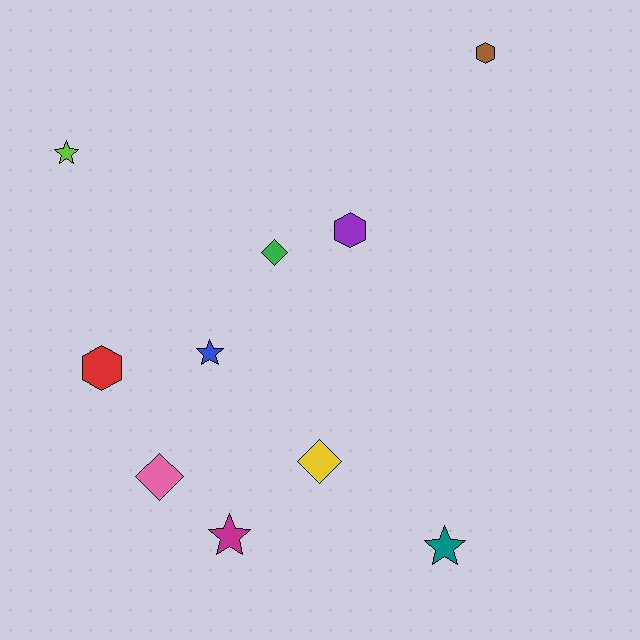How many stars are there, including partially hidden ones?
There are 4 stars.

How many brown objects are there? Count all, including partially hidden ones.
There is 1 brown object.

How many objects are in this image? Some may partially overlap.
There are 10 objects.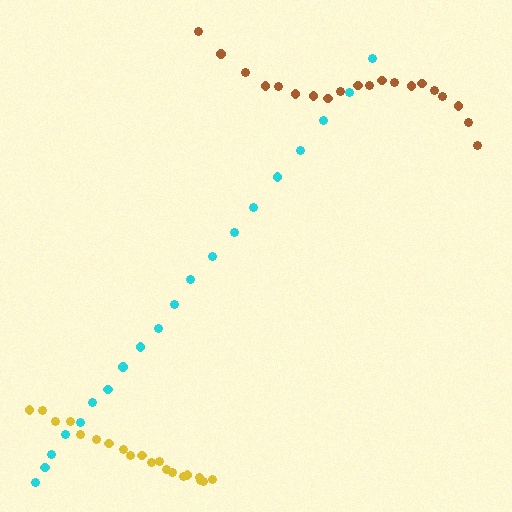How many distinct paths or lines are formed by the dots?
There are 3 distinct paths.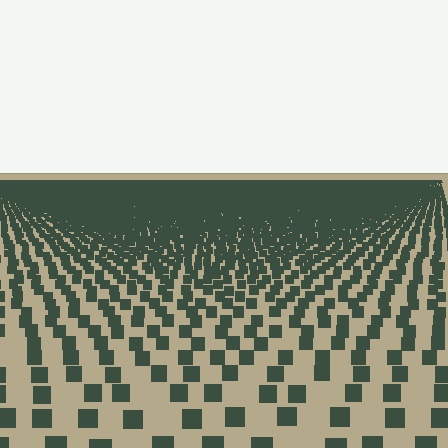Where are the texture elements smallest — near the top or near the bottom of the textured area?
Near the top.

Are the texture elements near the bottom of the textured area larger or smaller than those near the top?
Larger. Near the bottom, elements are closer to the viewer and appear at a bigger on-screen size.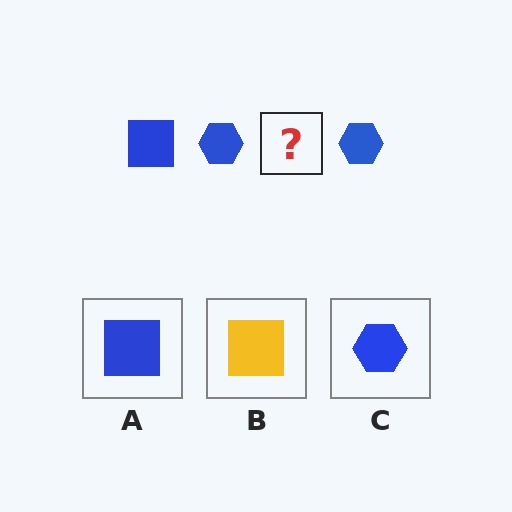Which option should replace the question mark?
Option A.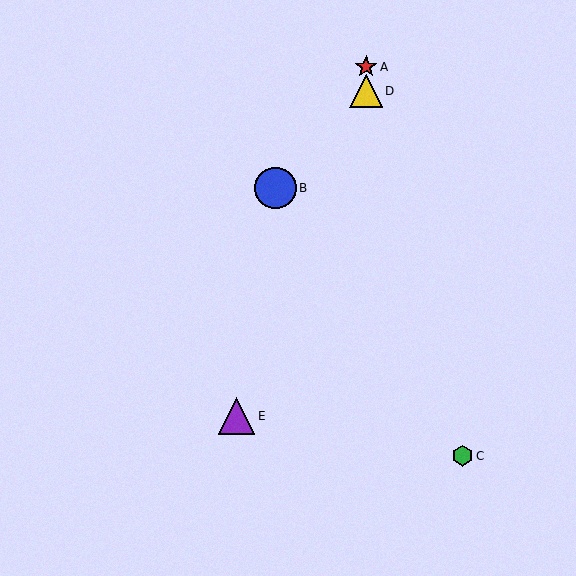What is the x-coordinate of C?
Object C is at x≈462.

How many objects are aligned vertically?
2 objects (A, D) are aligned vertically.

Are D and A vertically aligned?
Yes, both are at x≈366.